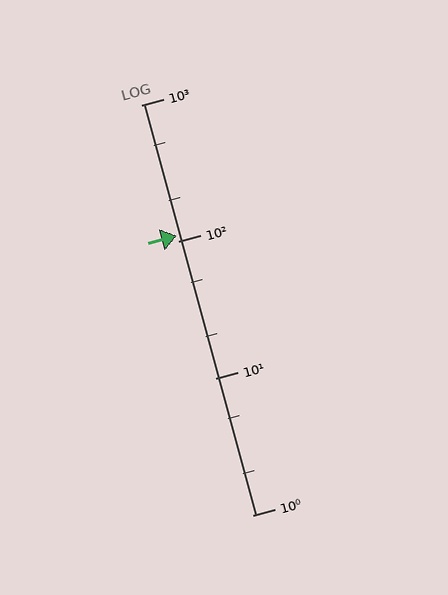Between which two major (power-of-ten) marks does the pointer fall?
The pointer is between 100 and 1000.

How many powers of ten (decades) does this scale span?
The scale spans 3 decades, from 1 to 1000.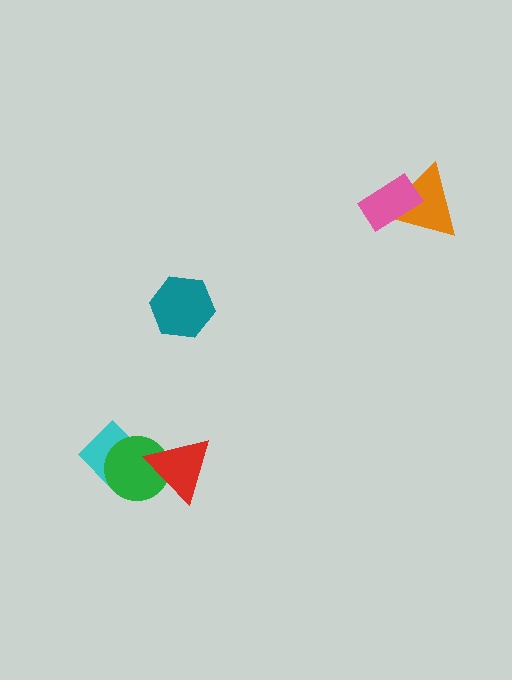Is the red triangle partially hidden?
No, no other shape covers it.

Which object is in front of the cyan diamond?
The green circle is in front of the cyan diamond.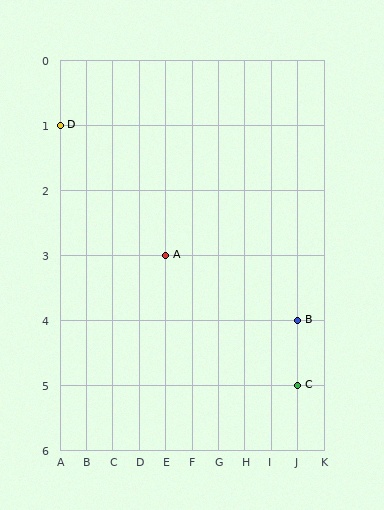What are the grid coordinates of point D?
Point D is at grid coordinates (A, 1).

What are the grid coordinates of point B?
Point B is at grid coordinates (J, 4).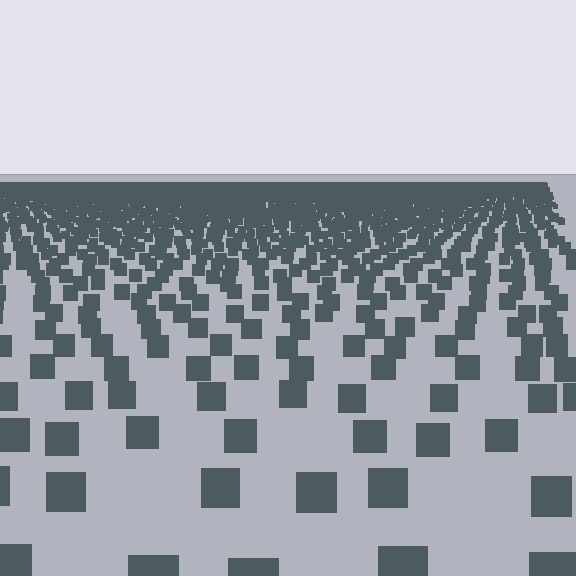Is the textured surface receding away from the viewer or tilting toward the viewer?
The surface is receding away from the viewer. Texture elements get smaller and denser toward the top.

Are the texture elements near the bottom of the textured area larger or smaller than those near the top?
Larger. Near the bottom, elements are closer to the viewer and appear at a bigger on-screen size.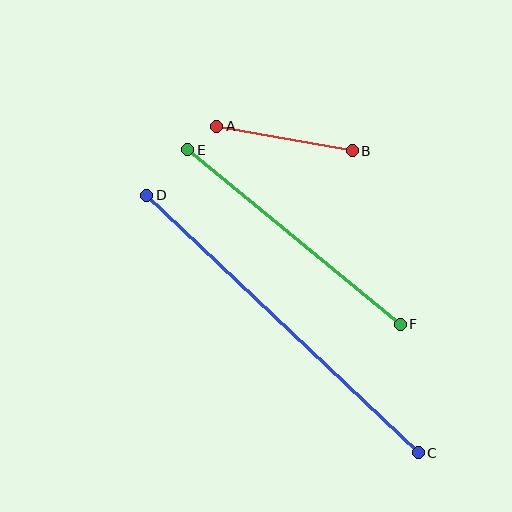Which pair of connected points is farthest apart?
Points C and D are farthest apart.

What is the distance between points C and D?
The distance is approximately 374 pixels.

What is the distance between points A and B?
The distance is approximately 138 pixels.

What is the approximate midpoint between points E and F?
The midpoint is at approximately (294, 237) pixels.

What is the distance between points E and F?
The distance is approximately 275 pixels.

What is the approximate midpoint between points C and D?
The midpoint is at approximately (283, 324) pixels.